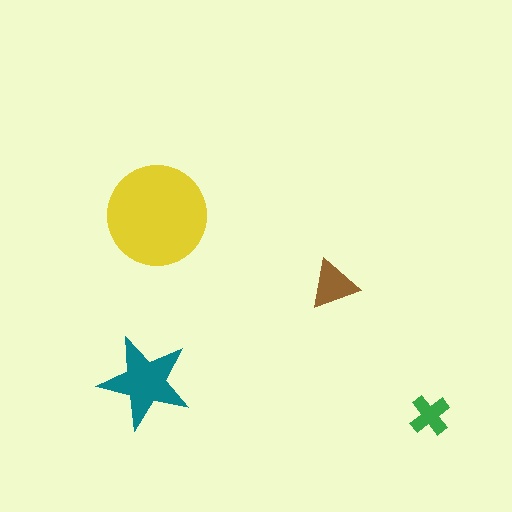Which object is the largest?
The yellow circle.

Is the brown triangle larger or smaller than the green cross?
Larger.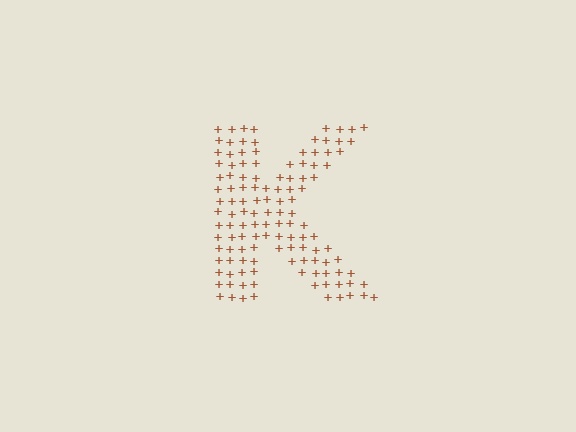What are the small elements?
The small elements are plus signs.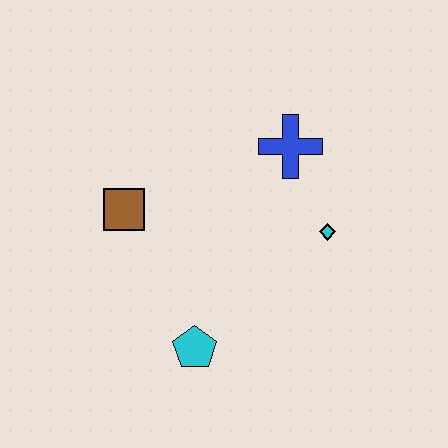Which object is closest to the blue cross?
The cyan diamond is closest to the blue cross.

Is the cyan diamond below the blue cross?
Yes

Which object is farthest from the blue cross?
The cyan pentagon is farthest from the blue cross.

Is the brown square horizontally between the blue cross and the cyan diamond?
No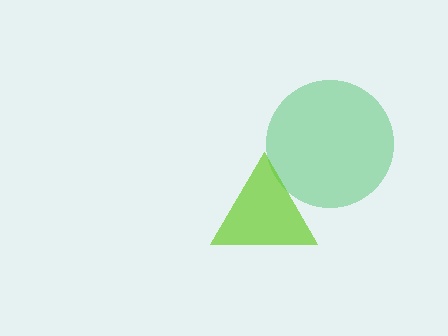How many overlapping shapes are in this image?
There are 2 overlapping shapes in the image.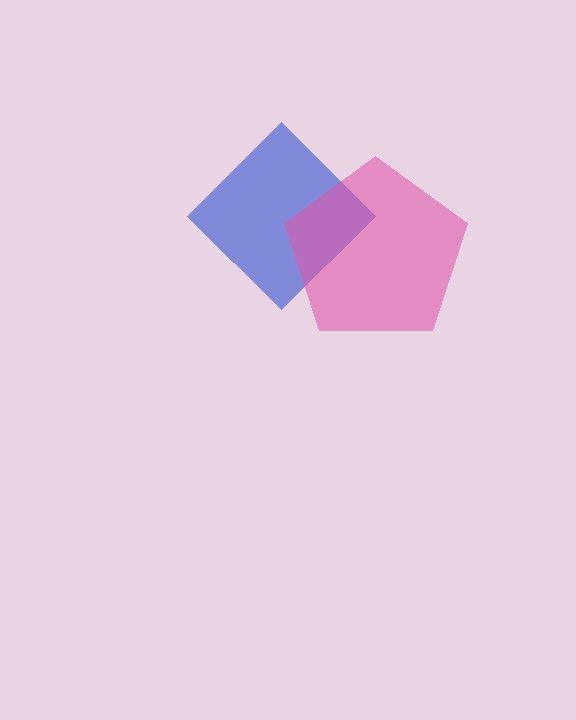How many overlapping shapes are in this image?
There are 2 overlapping shapes in the image.